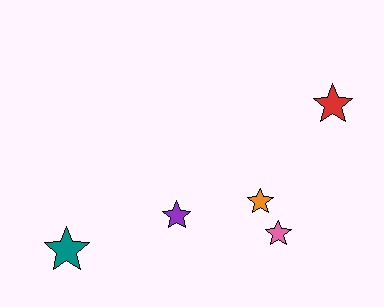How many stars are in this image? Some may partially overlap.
There are 5 stars.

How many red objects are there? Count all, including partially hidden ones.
There is 1 red object.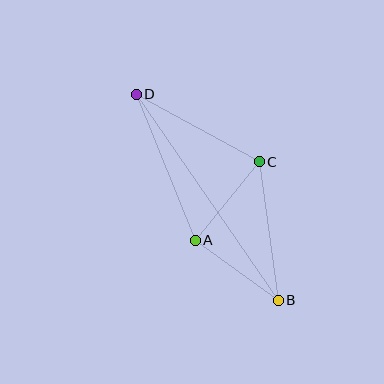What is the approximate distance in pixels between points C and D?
The distance between C and D is approximately 141 pixels.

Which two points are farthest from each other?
Points B and D are farthest from each other.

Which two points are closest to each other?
Points A and C are closest to each other.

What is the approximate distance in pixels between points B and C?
The distance between B and C is approximately 140 pixels.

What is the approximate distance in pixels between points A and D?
The distance between A and D is approximately 158 pixels.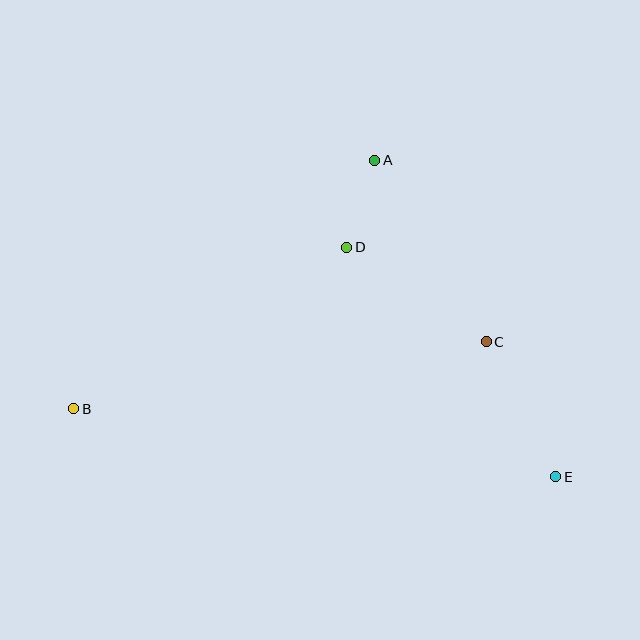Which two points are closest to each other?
Points A and D are closest to each other.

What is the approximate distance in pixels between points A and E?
The distance between A and E is approximately 364 pixels.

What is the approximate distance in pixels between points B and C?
The distance between B and C is approximately 418 pixels.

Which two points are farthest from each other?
Points B and E are farthest from each other.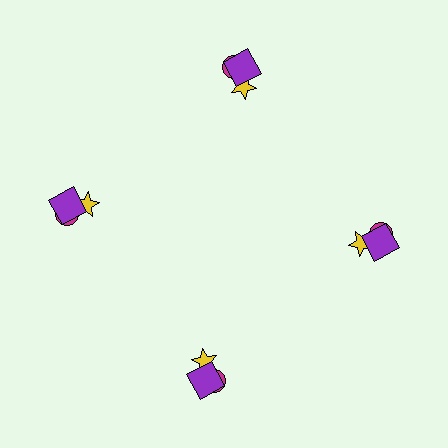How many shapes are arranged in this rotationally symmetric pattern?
There are 12 shapes, arranged in 4 groups of 3.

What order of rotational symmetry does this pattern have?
This pattern has 4-fold rotational symmetry.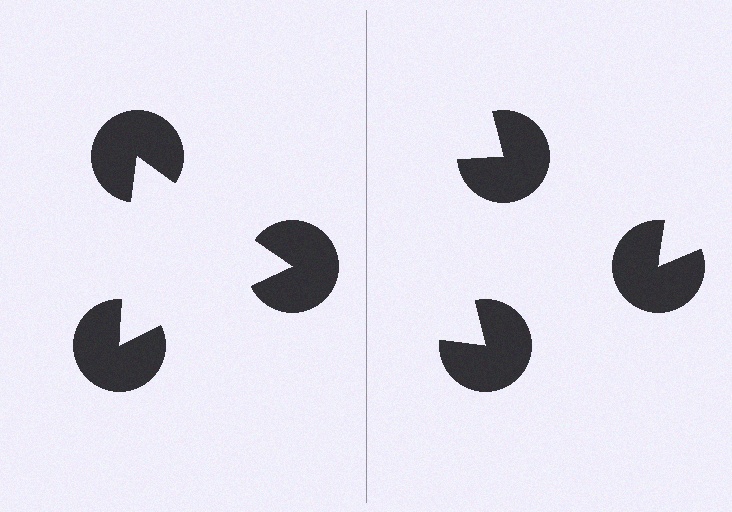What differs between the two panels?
The pac-man discs are positioned identically on both sides; only the wedge orientations differ. On the left they align to a triangle; on the right they are misaligned.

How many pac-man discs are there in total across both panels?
6 — 3 on each side.